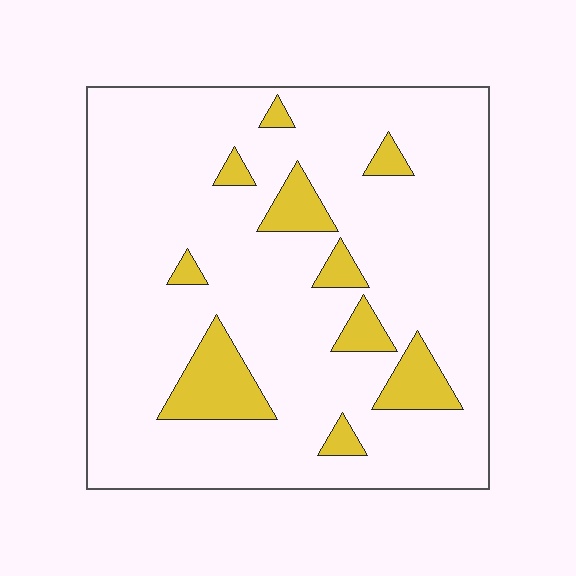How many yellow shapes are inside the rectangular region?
10.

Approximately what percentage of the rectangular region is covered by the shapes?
Approximately 15%.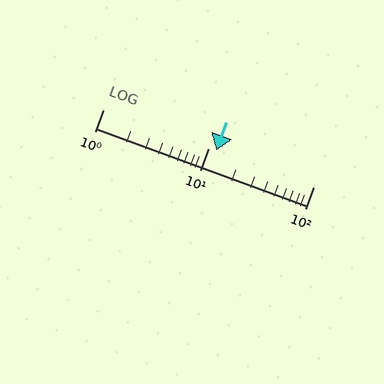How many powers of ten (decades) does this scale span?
The scale spans 2 decades, from 1 to 100.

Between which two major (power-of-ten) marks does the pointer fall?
The pointer is between 10 and 100.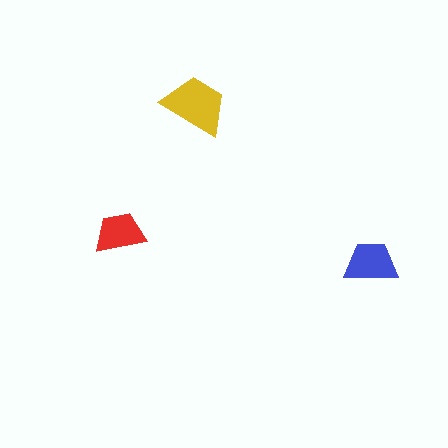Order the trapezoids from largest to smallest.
the yellow one, the blue one, the red one.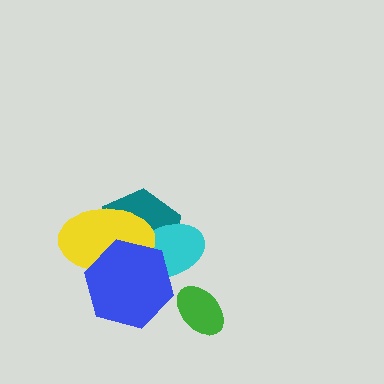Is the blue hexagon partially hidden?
No, no other shape covers it.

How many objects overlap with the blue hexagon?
3 objects overlap with the blue hexagon.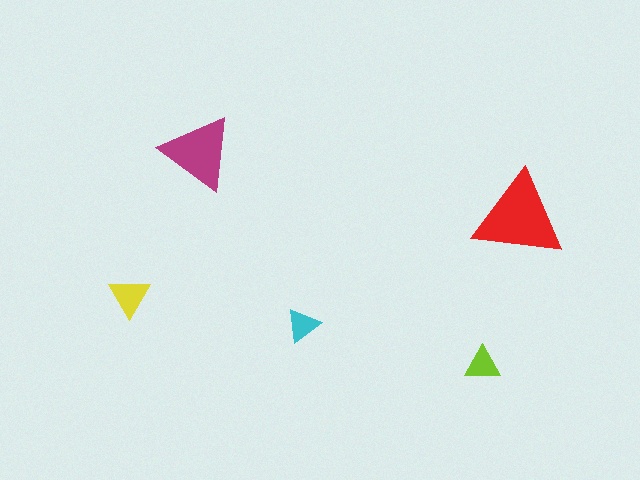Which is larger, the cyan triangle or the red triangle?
The red one.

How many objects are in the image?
There are 5 objects in the image.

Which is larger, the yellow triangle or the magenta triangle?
The magenta one.